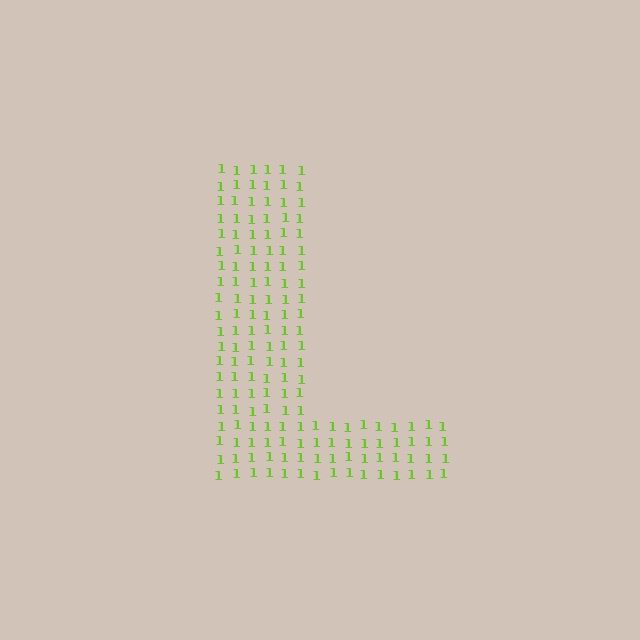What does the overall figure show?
The overall figure shows the letter L.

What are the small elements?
The small elements are digit 1's.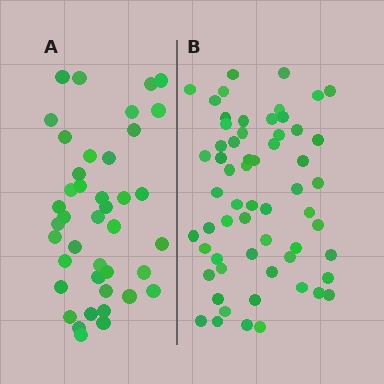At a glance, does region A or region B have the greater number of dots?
Region B (the right region) has more dots.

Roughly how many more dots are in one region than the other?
Region B has approximately 20 more dots than region A.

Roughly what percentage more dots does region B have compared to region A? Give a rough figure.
About 45% more.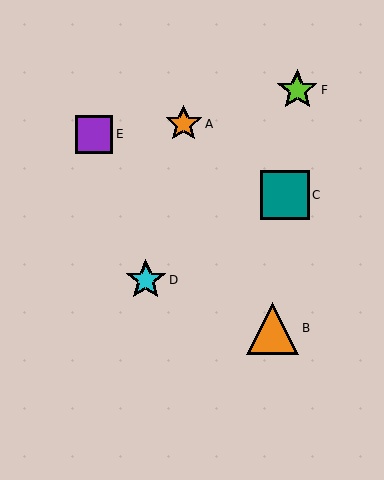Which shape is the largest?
The orange triangle (labeled B) is the largest.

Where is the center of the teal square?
The center of the teal square is at (285, 195).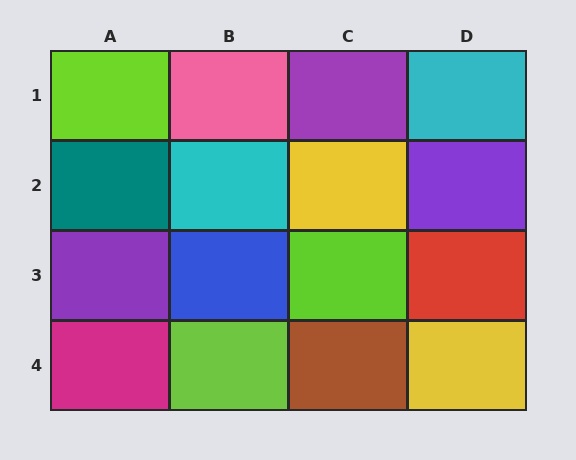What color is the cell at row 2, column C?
Yellow.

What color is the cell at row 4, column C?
Brown.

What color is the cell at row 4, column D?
Yellow.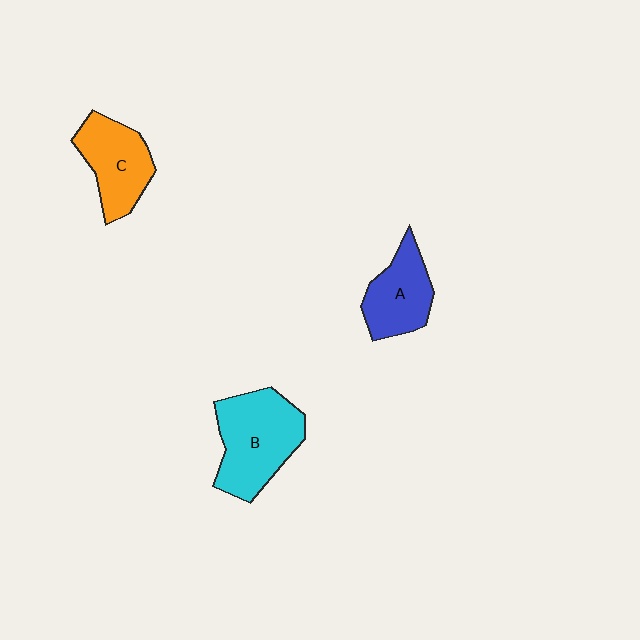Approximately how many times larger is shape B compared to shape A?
Approximately 1.5 times.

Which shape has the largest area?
Shape B (cyan).